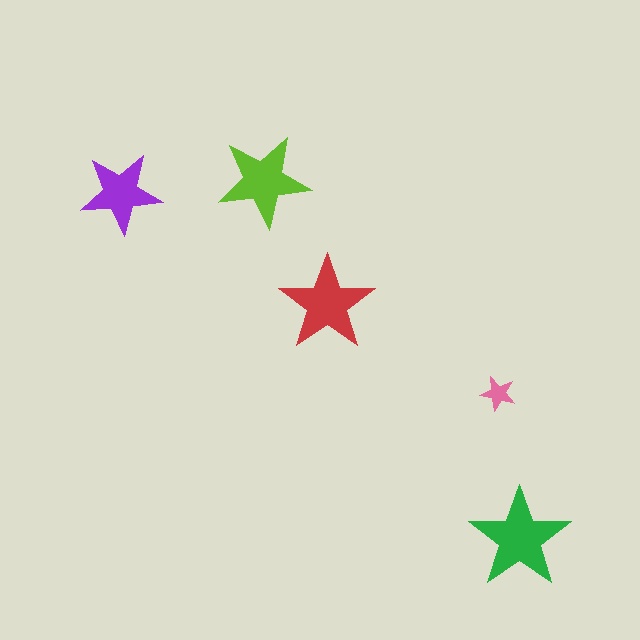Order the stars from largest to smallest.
the green one, the red one, the lime one, the purple one, the pink one.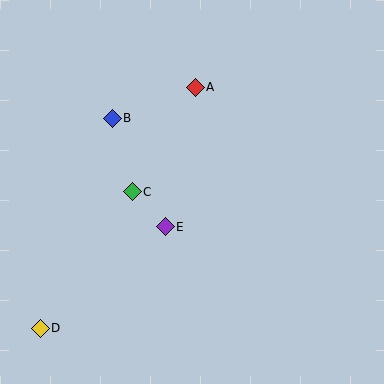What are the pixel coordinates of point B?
Point B is at (112, 118).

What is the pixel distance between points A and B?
The distance between A and B is 89 pixels.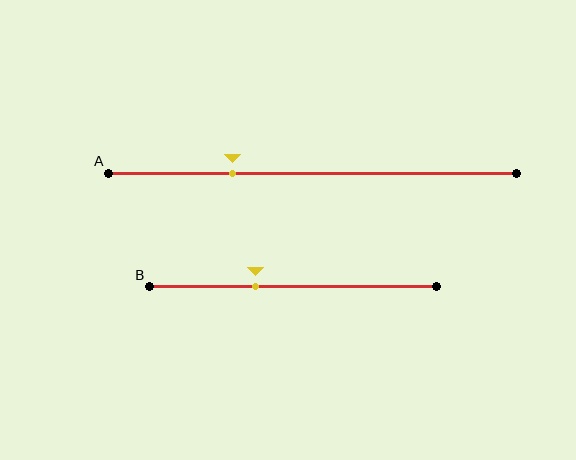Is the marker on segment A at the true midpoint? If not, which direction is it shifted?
No, the marker on segment A is shifted to the left by about 20% of the segment length.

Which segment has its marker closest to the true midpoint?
Segment B has its marker closest to the true midpoint.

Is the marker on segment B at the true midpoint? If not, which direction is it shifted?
No, the marker on segment B is shifted to the left by about 13% of the segment length.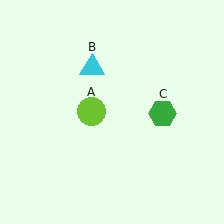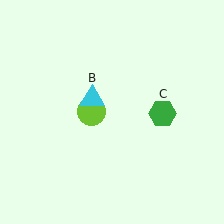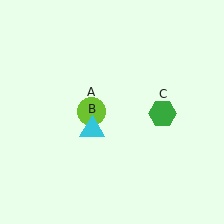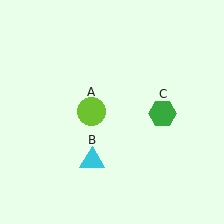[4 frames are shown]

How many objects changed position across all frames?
1 object changed position: cyan triangle (object B).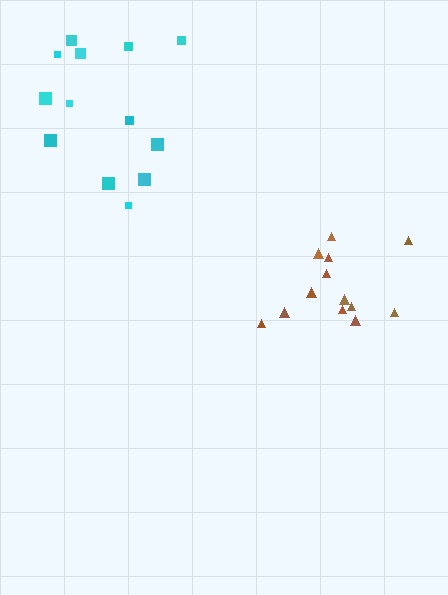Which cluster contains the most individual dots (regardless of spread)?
Cyan (13).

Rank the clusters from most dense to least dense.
brown, cyan.